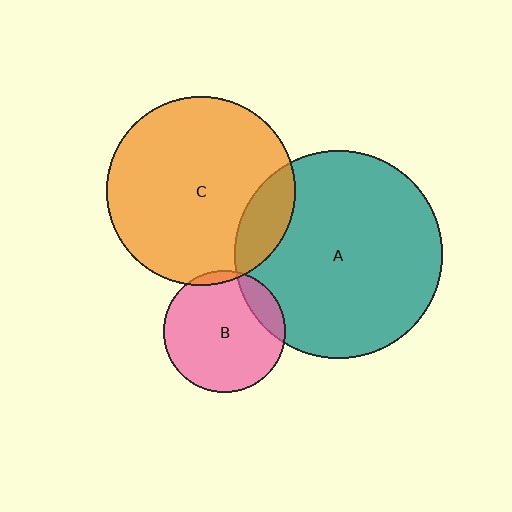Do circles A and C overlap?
Yes.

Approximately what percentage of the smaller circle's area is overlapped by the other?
Approximately 15%.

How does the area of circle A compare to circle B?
Approximately 2.9 times.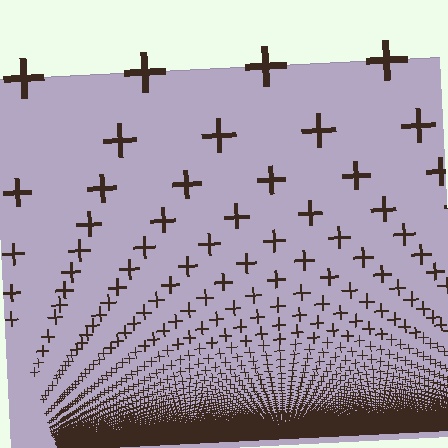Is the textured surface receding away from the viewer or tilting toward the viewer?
The surface appears to tilt toward the viewer. Texture elements get larger and sparser toward the top.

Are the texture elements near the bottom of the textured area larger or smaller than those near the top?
Smaller. The gradient is inverted — elements near the bottom are smaller and denser.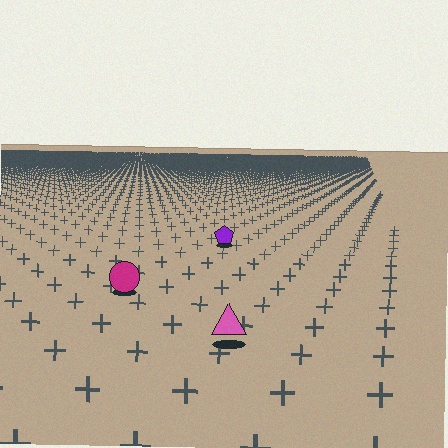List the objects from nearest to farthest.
From nearest to farthest: the pink triangle, the magenta circle, the purple pentagon.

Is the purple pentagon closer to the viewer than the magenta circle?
No. The magenta circle is closer — you can tell from the texture gradient: the ground texture is coarser near it.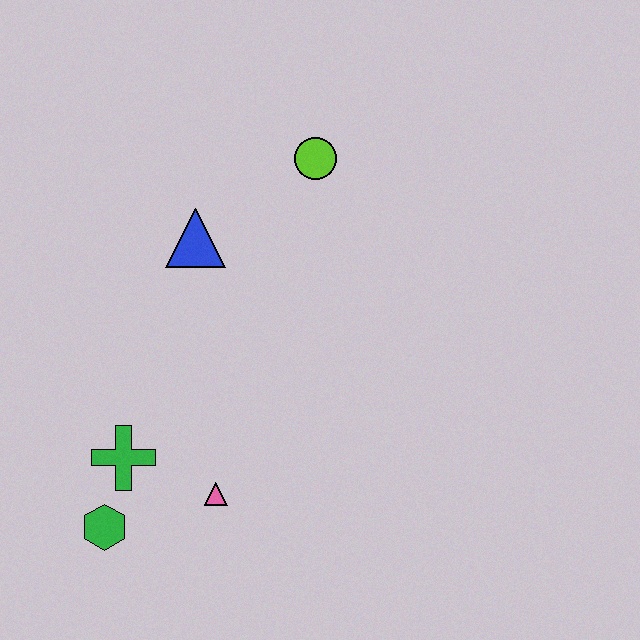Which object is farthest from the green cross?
The lime circle is farthest from the green cross.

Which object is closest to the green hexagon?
The green cross is closest to the green hexagon.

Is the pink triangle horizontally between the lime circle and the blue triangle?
Yes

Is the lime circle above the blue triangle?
Yes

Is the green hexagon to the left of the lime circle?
Yes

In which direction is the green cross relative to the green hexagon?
The green cross is above the green hexagon.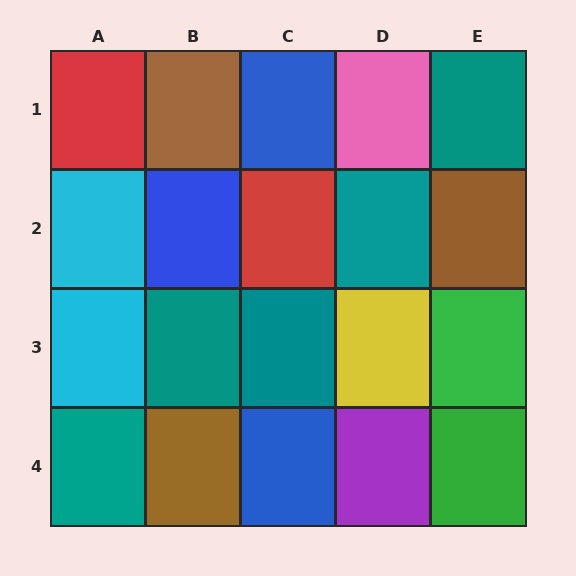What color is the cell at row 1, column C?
Blue.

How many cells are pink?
1 cell is pink.